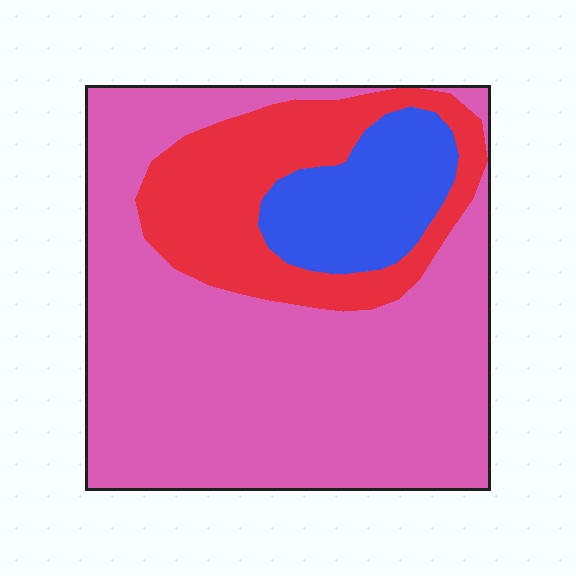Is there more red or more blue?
Red.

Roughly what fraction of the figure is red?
Red covers around 20% of the figure.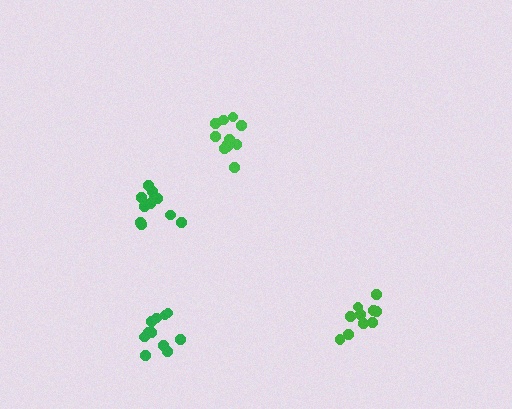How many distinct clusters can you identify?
There are 4 distinct clusters.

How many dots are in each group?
Group 1: 11 dots, Group 2: 11 dots, Group 3: 11 dots, Group 4: 10 dots (43 total).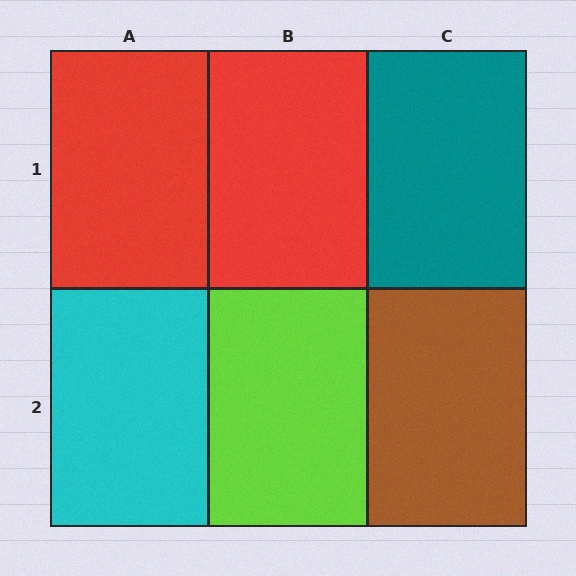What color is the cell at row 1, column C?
Teal.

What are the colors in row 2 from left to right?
Cyan, lime, brown.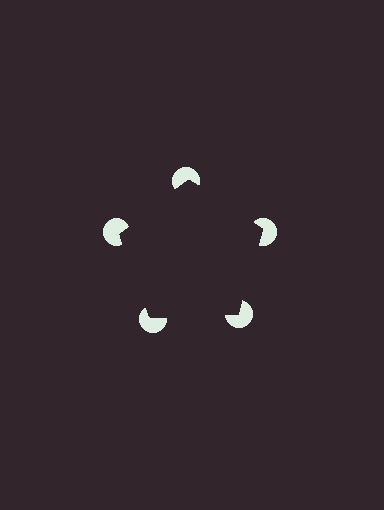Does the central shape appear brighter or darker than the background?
It typically appears slightly darker than the background, even though no actual brightness change is drawn.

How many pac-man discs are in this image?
There are 5 — one at each vertex of the illusory pentagon.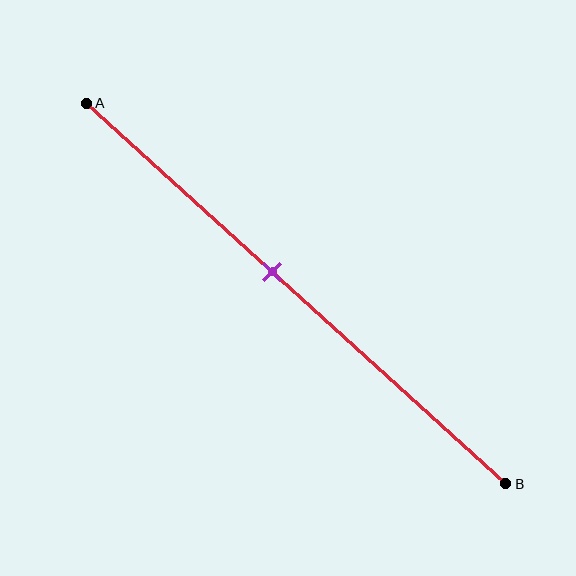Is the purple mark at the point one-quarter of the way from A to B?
No, the mark is at about 45% from A, not at the 25% one-quarter point.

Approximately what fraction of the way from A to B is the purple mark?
The purple mark is approximately 45% of the way from A to B.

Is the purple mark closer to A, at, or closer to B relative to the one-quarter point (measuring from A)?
The purple mark is closer to point B than the one-quarter point of segment AB.